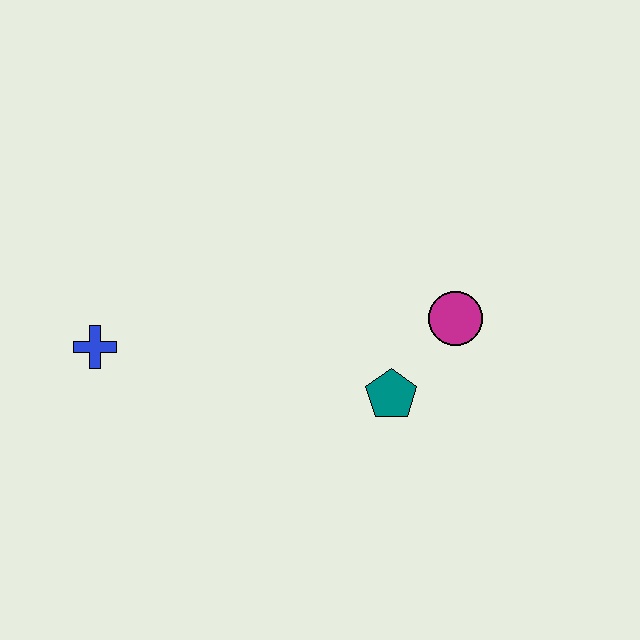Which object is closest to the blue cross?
The teal pentagon is closest to the blue cross.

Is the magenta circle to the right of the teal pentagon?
Yes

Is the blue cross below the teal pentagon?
No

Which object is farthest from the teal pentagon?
The blue cross is farthest from the teal pentagon.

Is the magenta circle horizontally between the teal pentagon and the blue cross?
No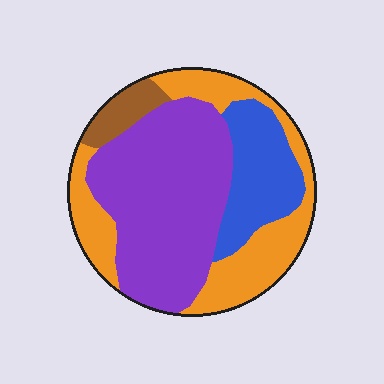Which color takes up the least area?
Brown, at roughly 5%.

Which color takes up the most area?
Purple, at roughly 45%.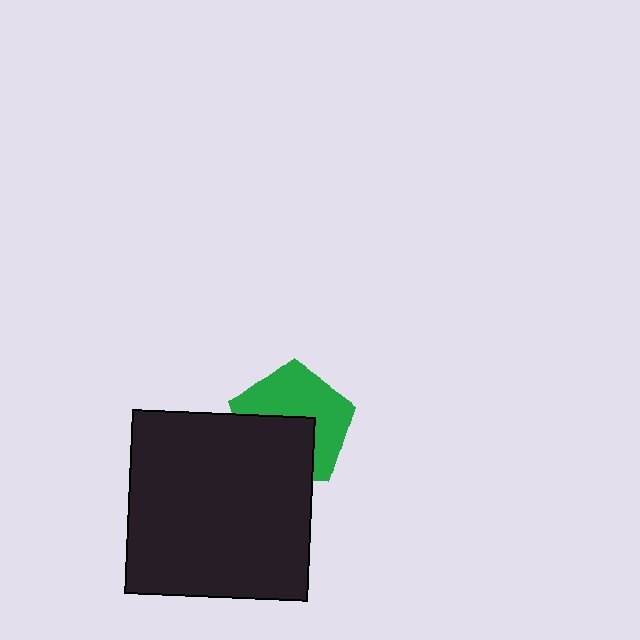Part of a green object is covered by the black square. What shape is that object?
It is a pentagon.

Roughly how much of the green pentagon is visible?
About half of it is visible (roughly 57%).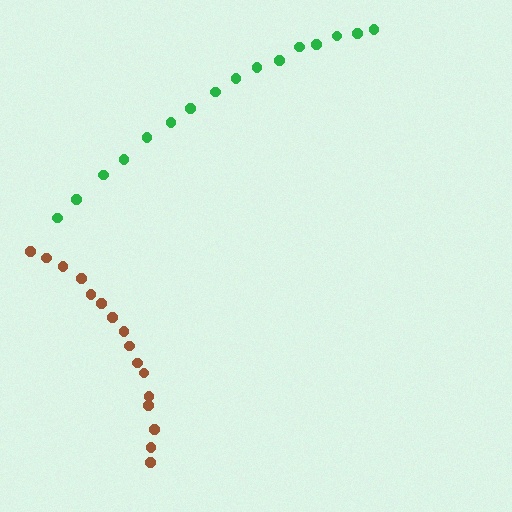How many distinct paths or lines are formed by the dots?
There are 2 distinct paths.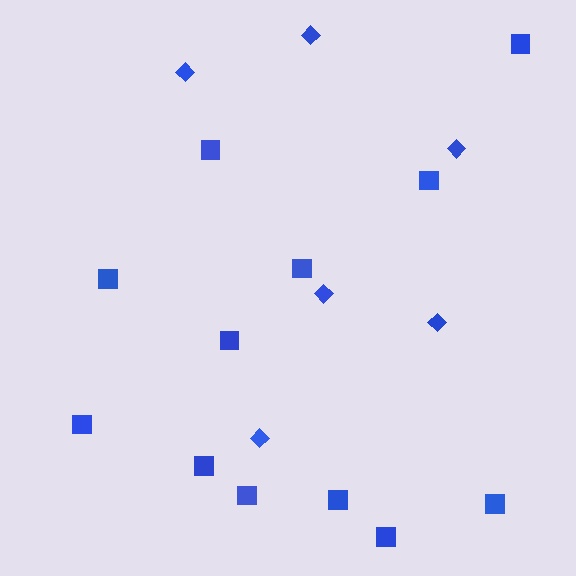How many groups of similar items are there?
There are 2 groups: one group of diamonds (6) and one group of squares (12).